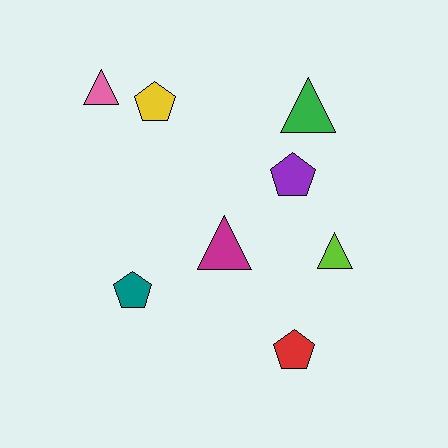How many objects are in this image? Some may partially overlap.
There are 8 objects.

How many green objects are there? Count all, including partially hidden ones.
There is 1 green object.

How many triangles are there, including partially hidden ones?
There are 4 triangles.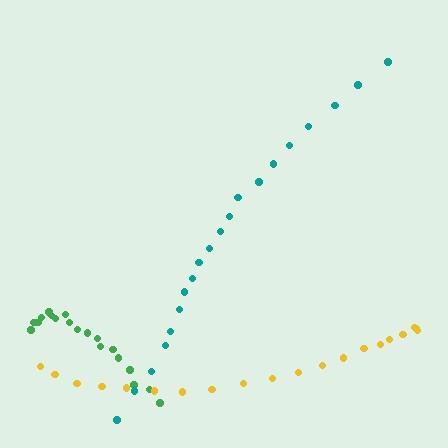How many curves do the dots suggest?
There are 3 distinct paths.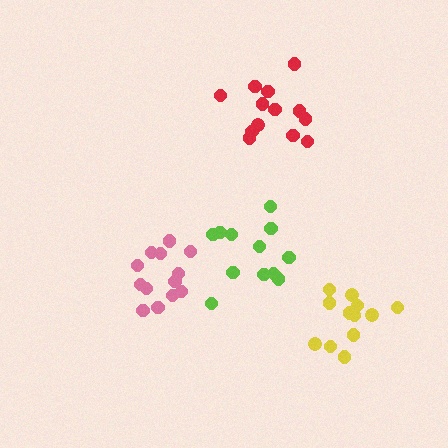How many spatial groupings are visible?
There are 4 spatial groupings.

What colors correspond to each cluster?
The clusters are colored: pink, red, lime, yellow.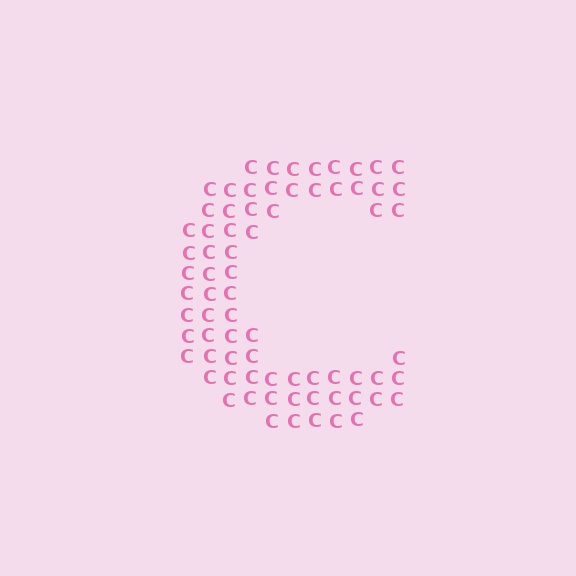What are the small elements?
The small elements are letter C's.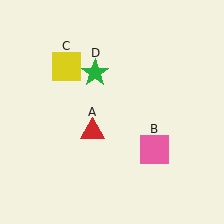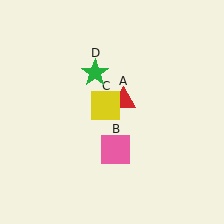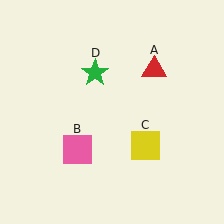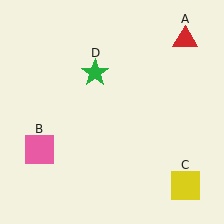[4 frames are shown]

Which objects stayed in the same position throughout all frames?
Green star (object D) remained stationary.